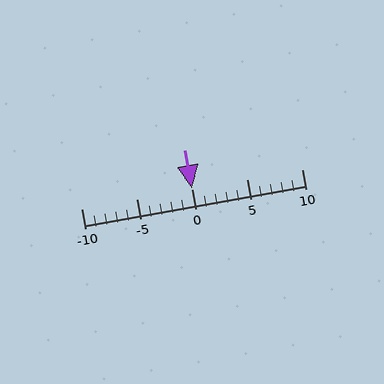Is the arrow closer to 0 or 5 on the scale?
The arrow is closer to 0.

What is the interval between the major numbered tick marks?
The major tick marks are spaced 5 units apart.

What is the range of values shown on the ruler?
The ruler shows values from -10 to 10.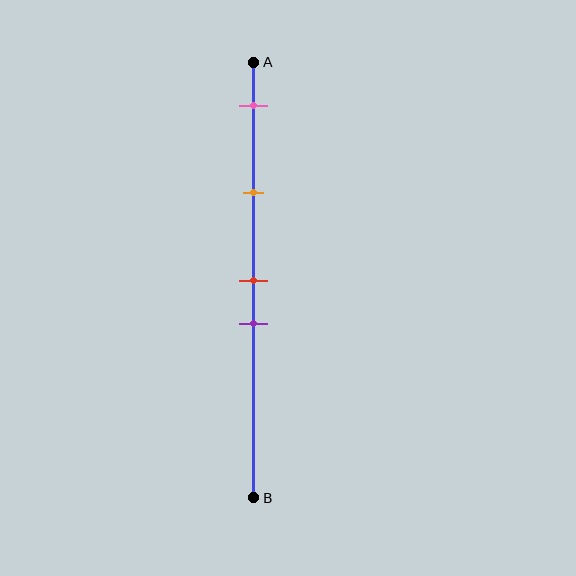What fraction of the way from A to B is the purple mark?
The purple mark is approximately 60% (0.6) of the way from A to B.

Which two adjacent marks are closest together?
The red and purple marks are the closest adjacent pair.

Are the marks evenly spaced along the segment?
No, the marks are not evenly spaced.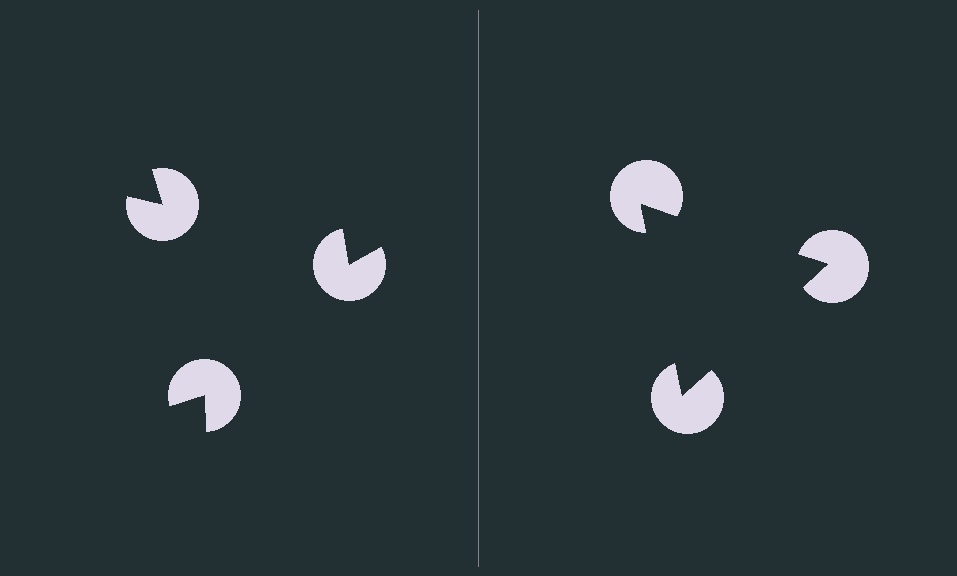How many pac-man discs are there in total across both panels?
6 — 3 on each side.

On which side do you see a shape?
An illusory triangle appears on the right side. On the left side the wedge cuts are rotated, so no coherent shape forms.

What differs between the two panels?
The pac-man discs are positioned identically on both sides; only the wedge orientations differ. On the right they align to a triangle; on the left they are misaligned.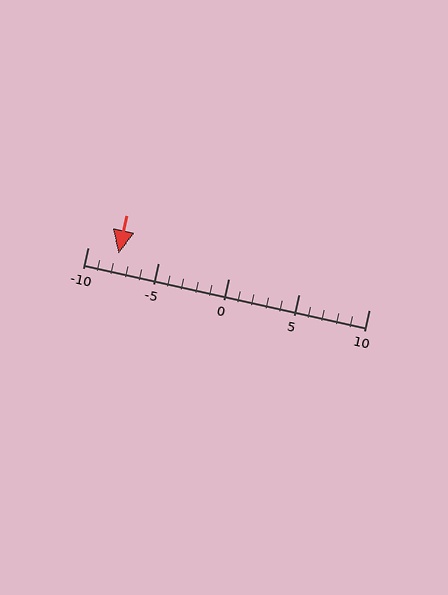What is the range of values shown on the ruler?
The ruler shows values from -10 to 10.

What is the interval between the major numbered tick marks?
The major tick marks are spaced 5 units apart.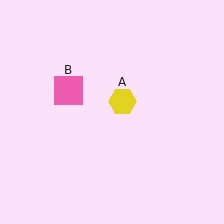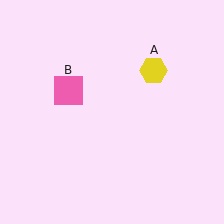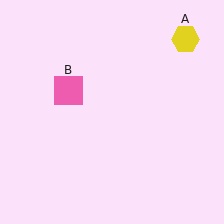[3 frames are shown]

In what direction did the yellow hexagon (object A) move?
The yellow hexagon (object A) moved up and to the right.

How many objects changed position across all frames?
1 object changed position: yellow hexagon (object A).